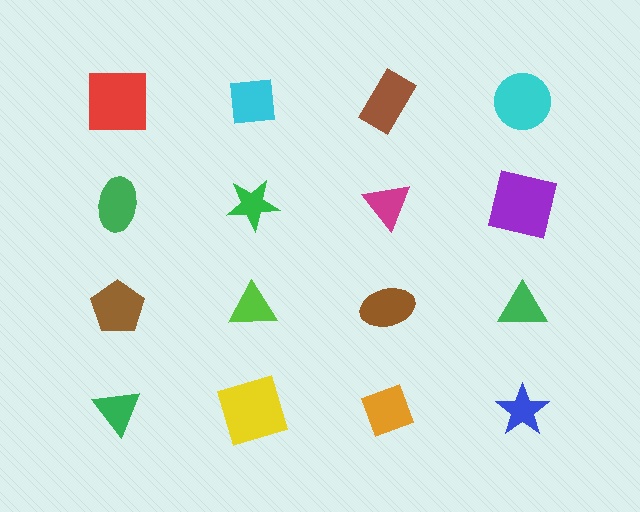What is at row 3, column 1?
A brown pentagon.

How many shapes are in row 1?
4 shapes.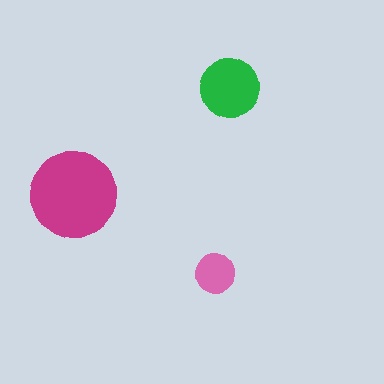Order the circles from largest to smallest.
the magenta one, the green one, the pink one.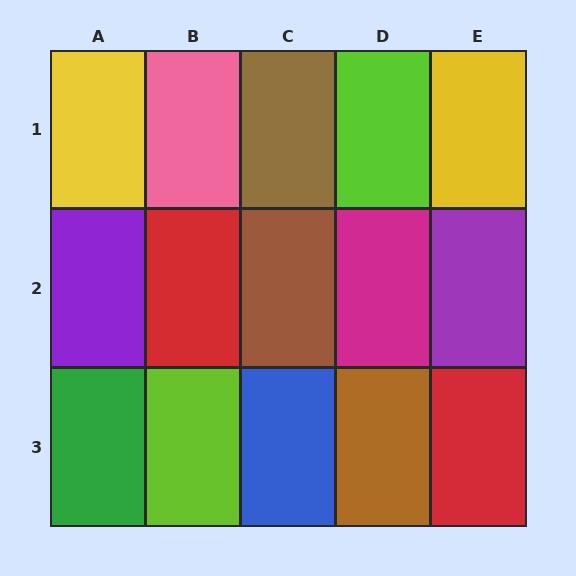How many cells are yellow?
2 cells are yellow.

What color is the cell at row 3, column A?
Green.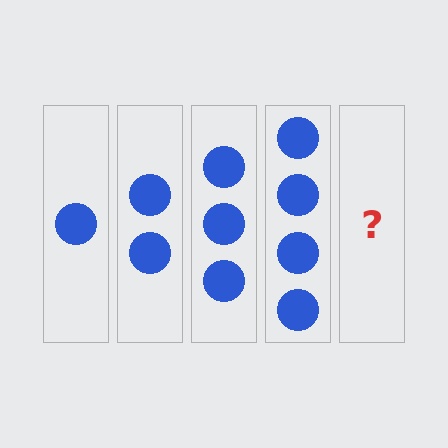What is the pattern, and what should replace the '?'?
The pattern is that each step adds one more circle. The '?' should be 5 circles.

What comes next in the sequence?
The next element should be 5 circles.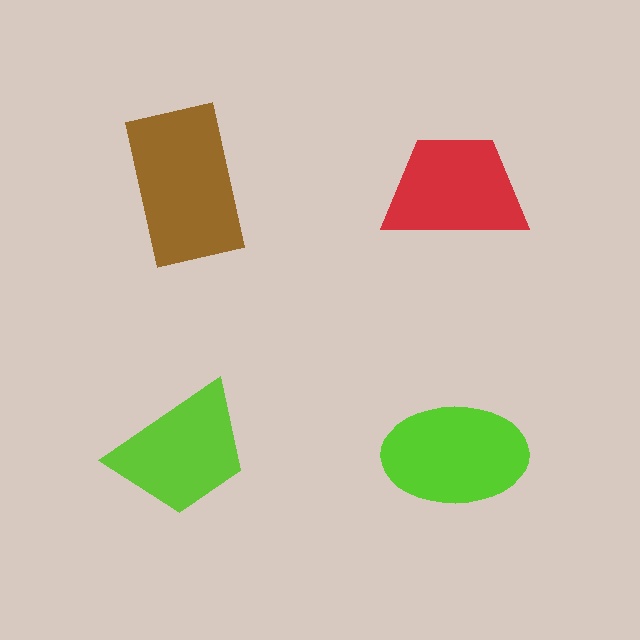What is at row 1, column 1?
A brown rectangle.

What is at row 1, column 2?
A red trapezoid.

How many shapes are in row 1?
2 shapes.